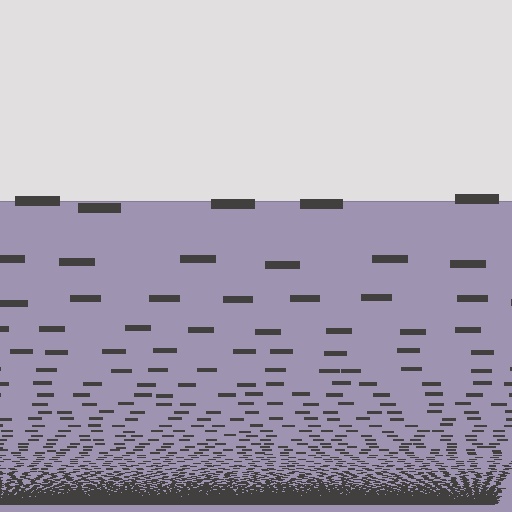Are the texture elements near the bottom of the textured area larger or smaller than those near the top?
Smaller. The gradient is inverted — elements near the bottom are smaller and denser.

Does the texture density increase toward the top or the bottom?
Density increases toward the bottom.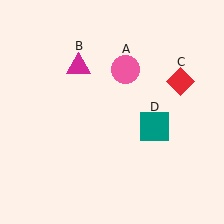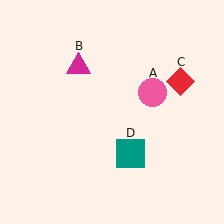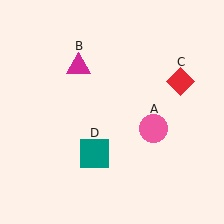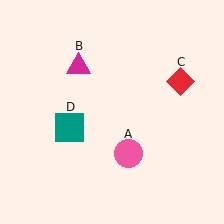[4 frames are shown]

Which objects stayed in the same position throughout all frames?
Magenta triangle (object B) and red diamond (object C) remained stationary.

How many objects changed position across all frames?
2 objects changed position: pink circle (object A), teal square (object D).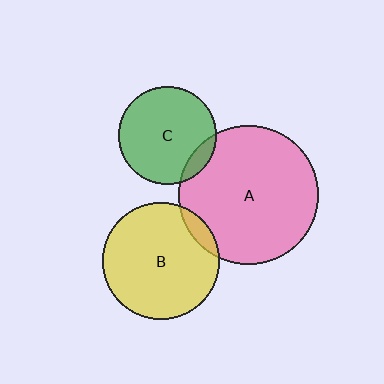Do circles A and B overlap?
Yes.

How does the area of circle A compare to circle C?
Approximately 2.0 times.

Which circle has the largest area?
Circle A (pink).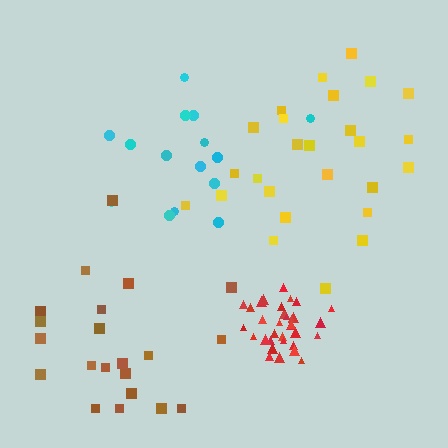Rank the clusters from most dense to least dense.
red, yellow, cyan, brown.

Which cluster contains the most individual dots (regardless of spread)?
Red (33).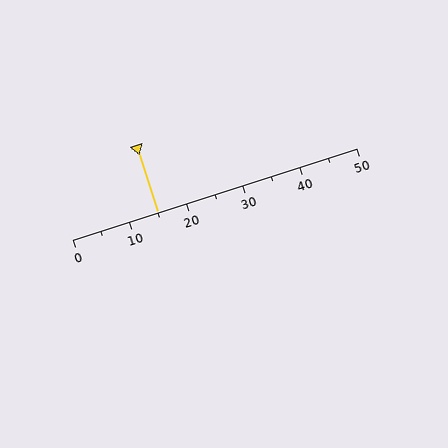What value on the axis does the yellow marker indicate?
The marker indicates approximately 15.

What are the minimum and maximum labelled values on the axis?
The axis runs from 0 to 50.